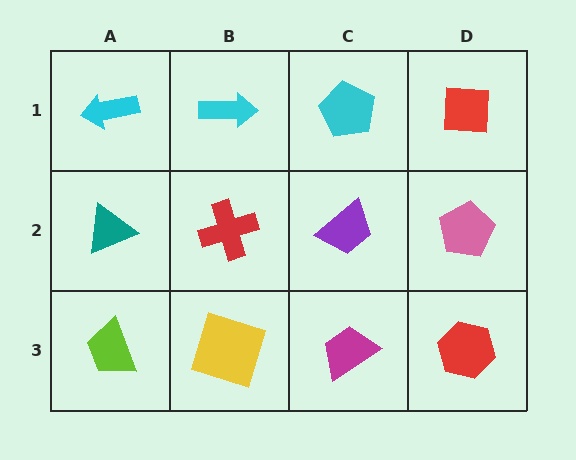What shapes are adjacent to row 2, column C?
A cyan pentagon (row 1, column C), a magenta trapezoid (row 3, column C), a red cross (row 2, column B), a pink pentagon (row 2, column D).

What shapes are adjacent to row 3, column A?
A teal triangle (row 2, column A), a yellow square (row 3, column B).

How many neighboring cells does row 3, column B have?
3.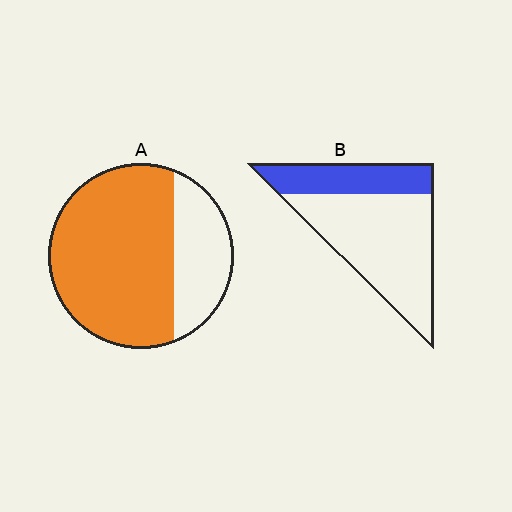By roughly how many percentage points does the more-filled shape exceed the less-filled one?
By roughly 40 percentage points (A over B).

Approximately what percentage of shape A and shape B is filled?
A is approximately 70% and B is approximately 30%.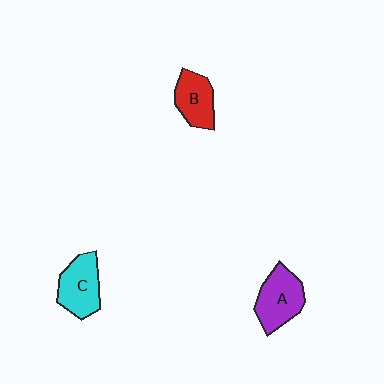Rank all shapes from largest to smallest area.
From largest to smallest: A (purple), C (cyan), B (red).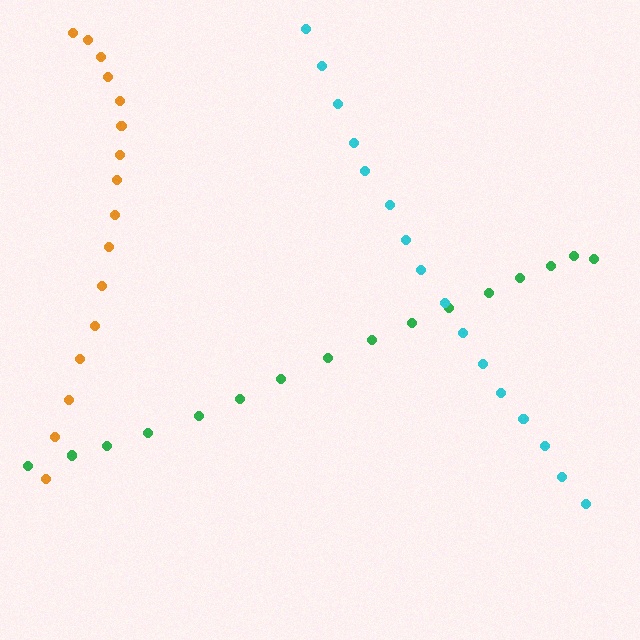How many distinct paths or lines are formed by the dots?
There are 3 distinct paths.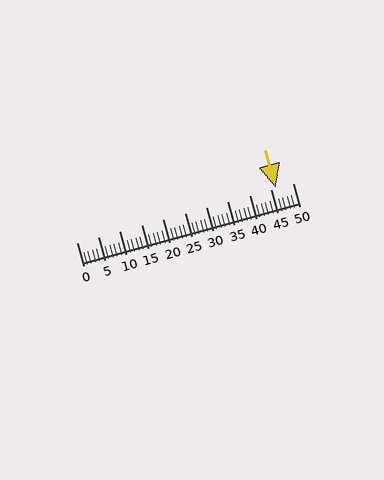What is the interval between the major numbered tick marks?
The major tick marks are spaced 5 units apart.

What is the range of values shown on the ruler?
The ruler shows values from 0 to 50.